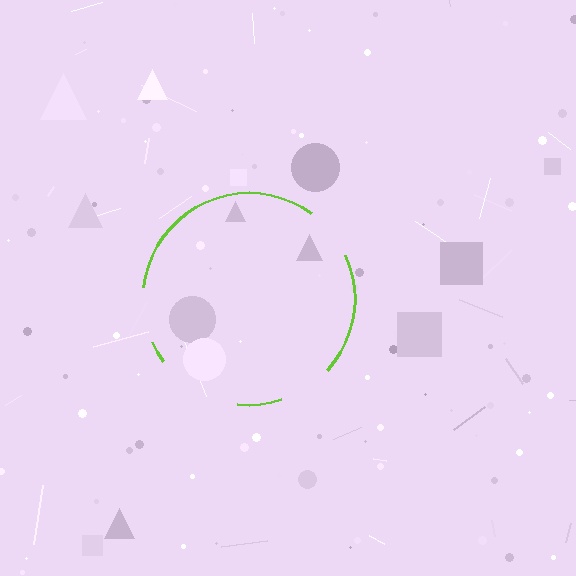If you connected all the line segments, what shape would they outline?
They would outline a circle.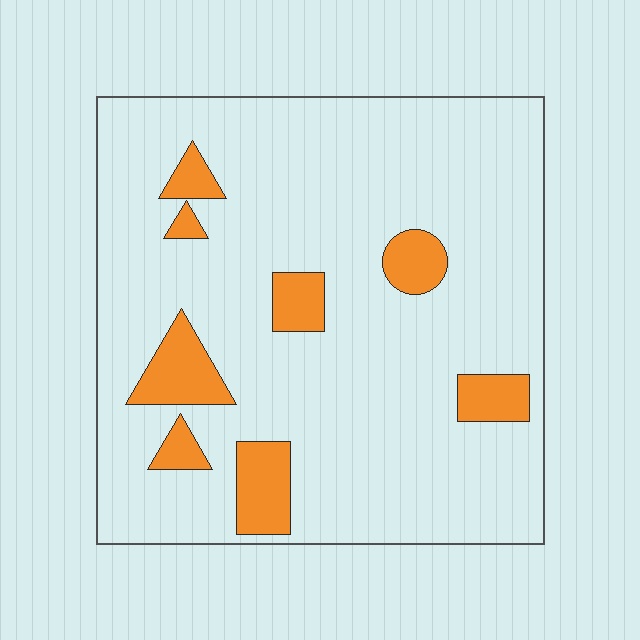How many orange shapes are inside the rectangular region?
8.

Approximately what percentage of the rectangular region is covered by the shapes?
Approximately 15%.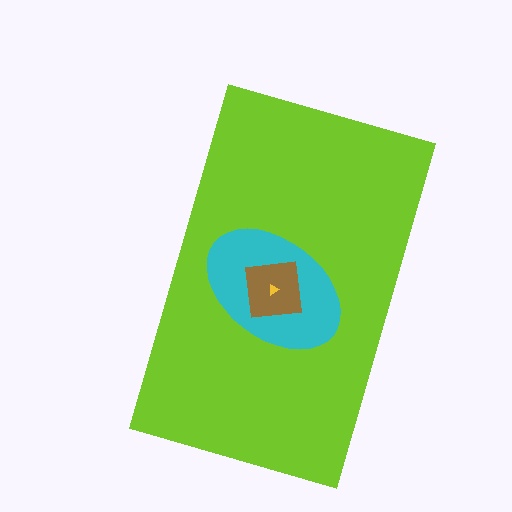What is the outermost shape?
The lime rectangle.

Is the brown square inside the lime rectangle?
Yes.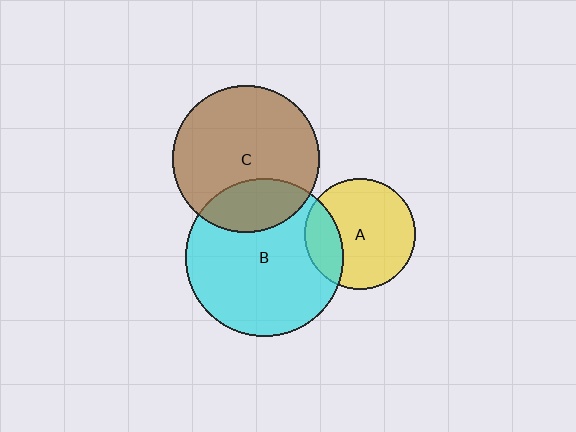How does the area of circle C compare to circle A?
Approximately 1.8 times.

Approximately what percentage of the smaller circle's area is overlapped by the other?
Approximately 20%.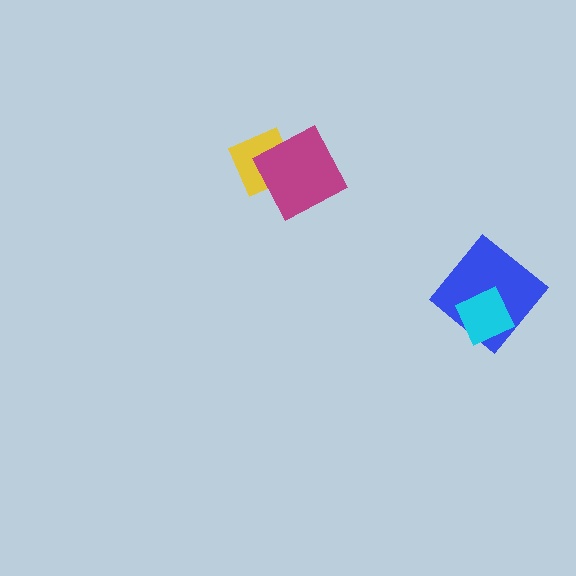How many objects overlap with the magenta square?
1 object overlaps with the magenta square.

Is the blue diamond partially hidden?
Yes, it is partially covered by another shape.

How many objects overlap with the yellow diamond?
1 object overlaps with the yellow diamond.